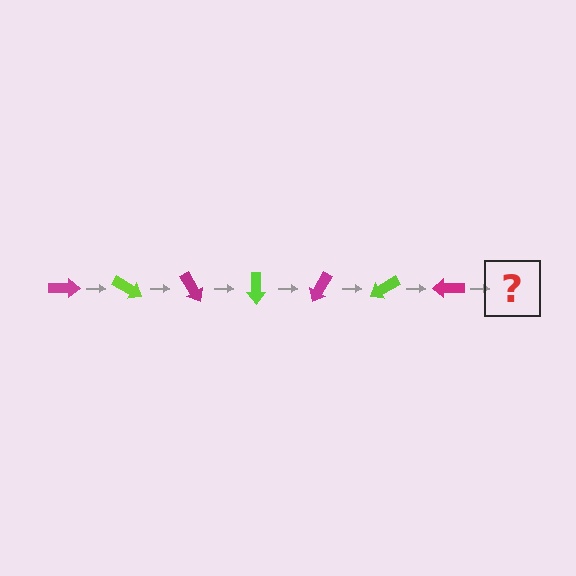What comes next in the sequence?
The next element should be a lime arrow, rotated 210 degrees from the start.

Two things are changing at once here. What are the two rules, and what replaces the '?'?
The two rules are that it rotates 30 degrees each step and the color cycles through magenta and lime. The '?' should be a lime arrow, rotated 210 degrees from the start.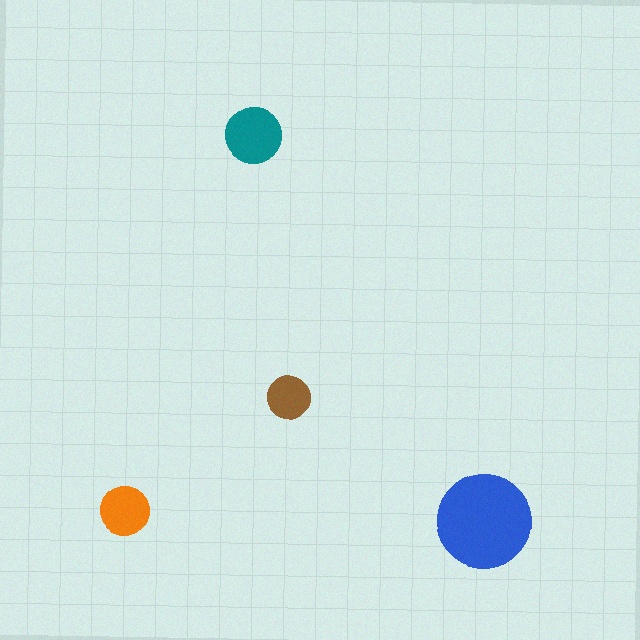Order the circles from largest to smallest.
the blue one, the teal one, the orange one, the brown one.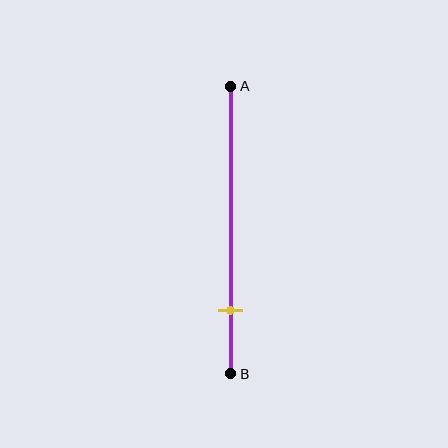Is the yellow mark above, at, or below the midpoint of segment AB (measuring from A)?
The yellow mark is below the midpoint of segment AB.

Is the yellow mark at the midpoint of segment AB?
No, the mark is at about 80% from A, not at the 50% midpoint.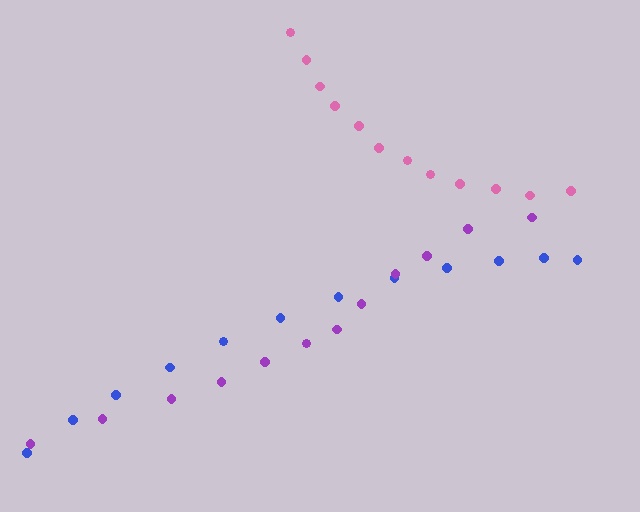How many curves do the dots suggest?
There are 3 distinct paths.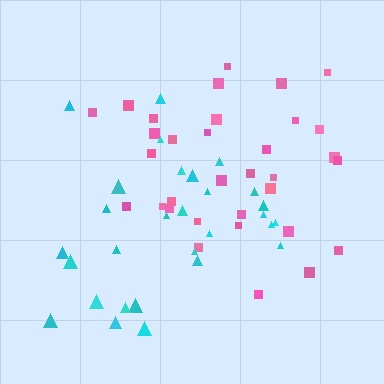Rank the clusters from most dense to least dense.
pink, cyan.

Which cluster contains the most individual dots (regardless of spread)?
Pink (33).